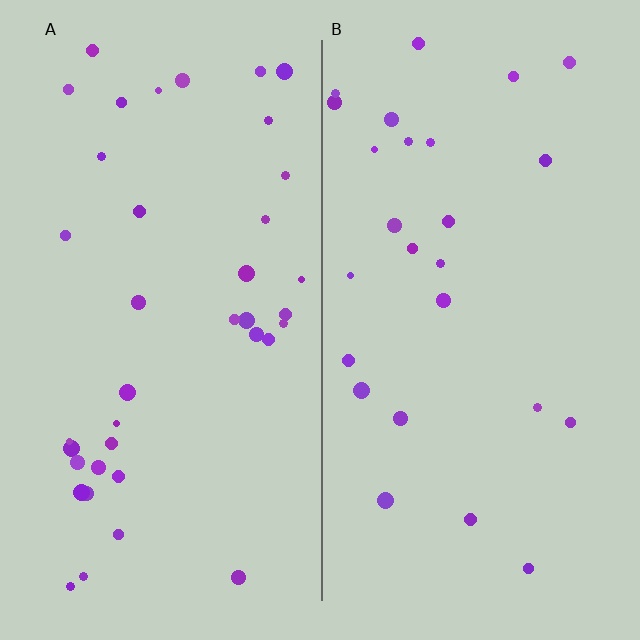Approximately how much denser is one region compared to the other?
Approximately 1.5× — region A over region B.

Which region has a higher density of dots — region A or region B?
A (the left).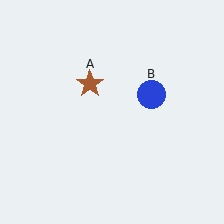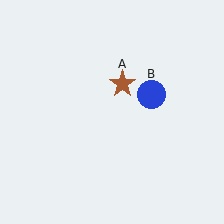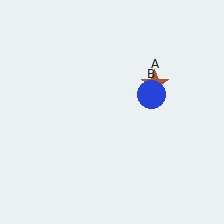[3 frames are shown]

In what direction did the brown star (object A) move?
The brown star (object A) moved right.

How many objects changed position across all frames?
1 object changed position: brown star (object A).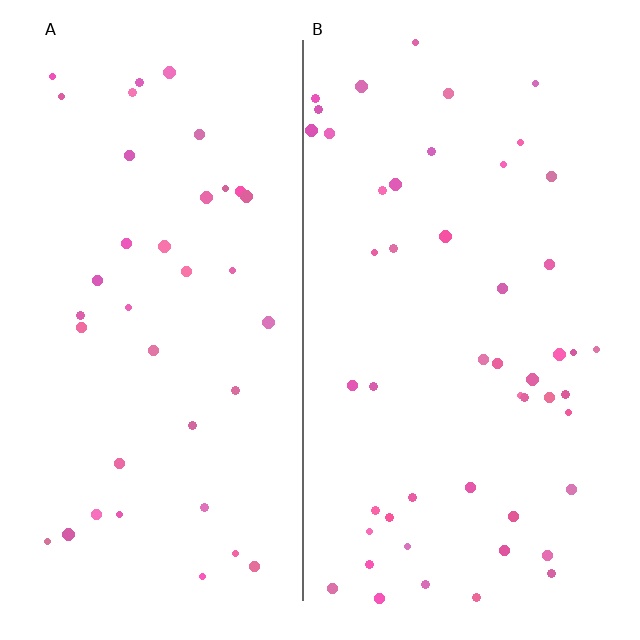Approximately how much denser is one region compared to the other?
Approximately 1.3× — region B over region A.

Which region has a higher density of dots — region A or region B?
B (the right).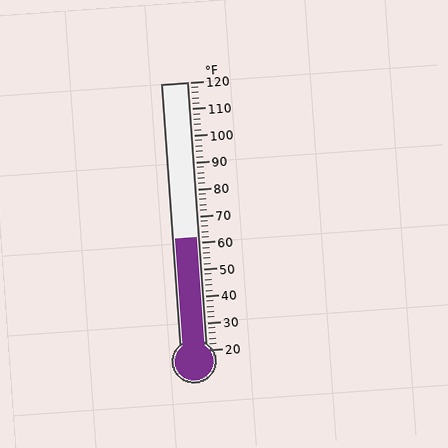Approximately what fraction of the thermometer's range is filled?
The thermometer is filled to approximately 40% of its range.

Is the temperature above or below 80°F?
The temperature is below 80°F.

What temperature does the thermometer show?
The thermometer shows approximately 62°F.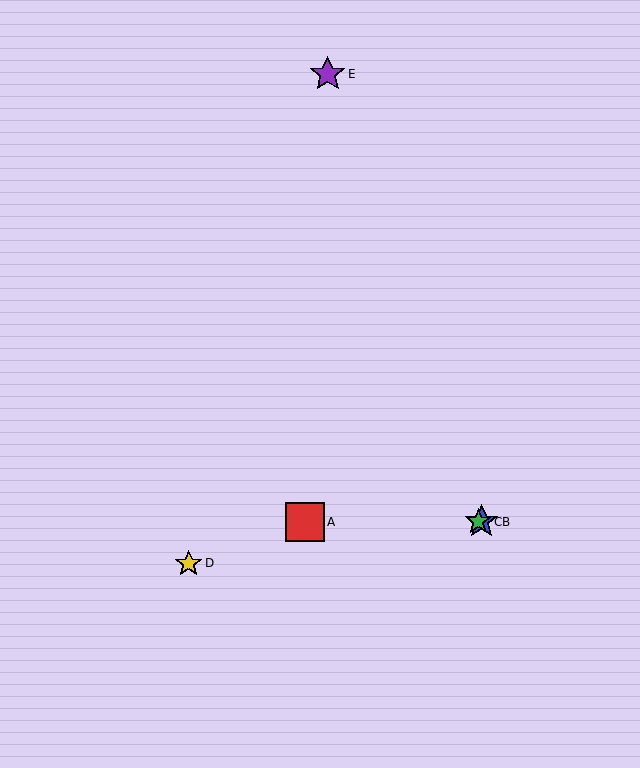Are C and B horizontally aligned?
Yes, both are at y≈522.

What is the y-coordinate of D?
Object D is at y≈563.